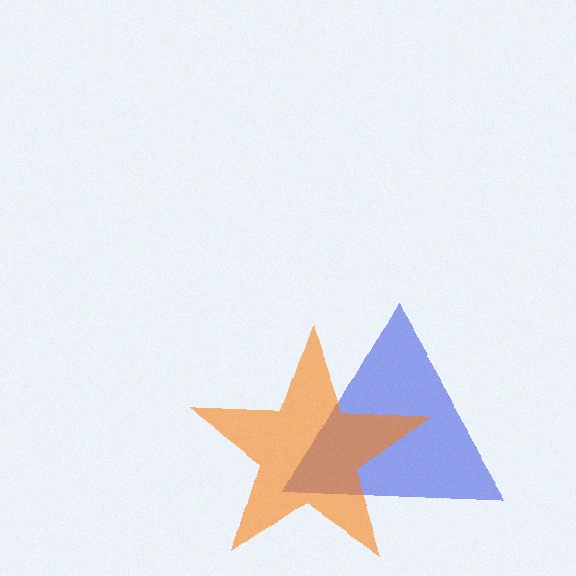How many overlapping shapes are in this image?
There are 2 overlapping shapes in the image.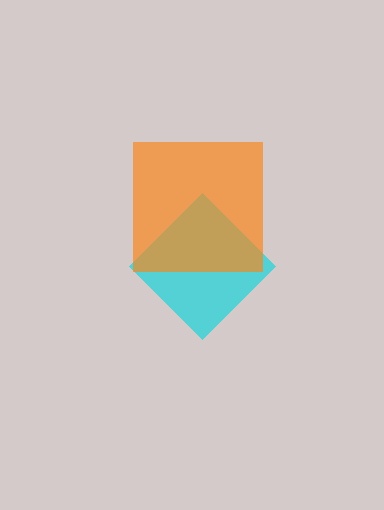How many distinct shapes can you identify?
There are 2 distinct shapes: a cyan diamond, an orange square.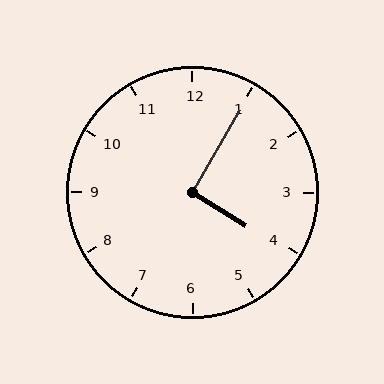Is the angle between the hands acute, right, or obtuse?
It is right.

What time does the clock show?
4:05.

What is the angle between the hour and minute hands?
Approximately 92 degrees.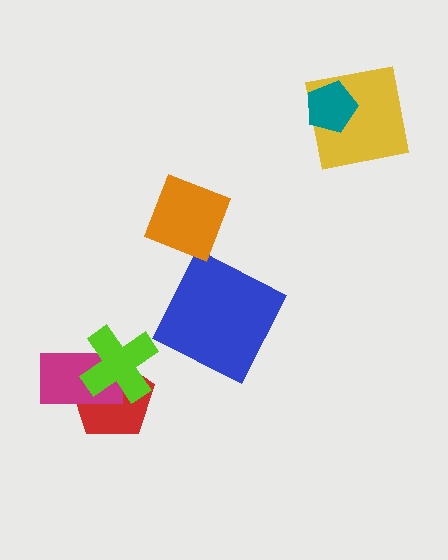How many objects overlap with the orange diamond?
0 objects overlap with the orange diamond.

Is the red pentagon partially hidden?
Yes, it is partially covered by another shape.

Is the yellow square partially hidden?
Yes, it is partially covered by another shape.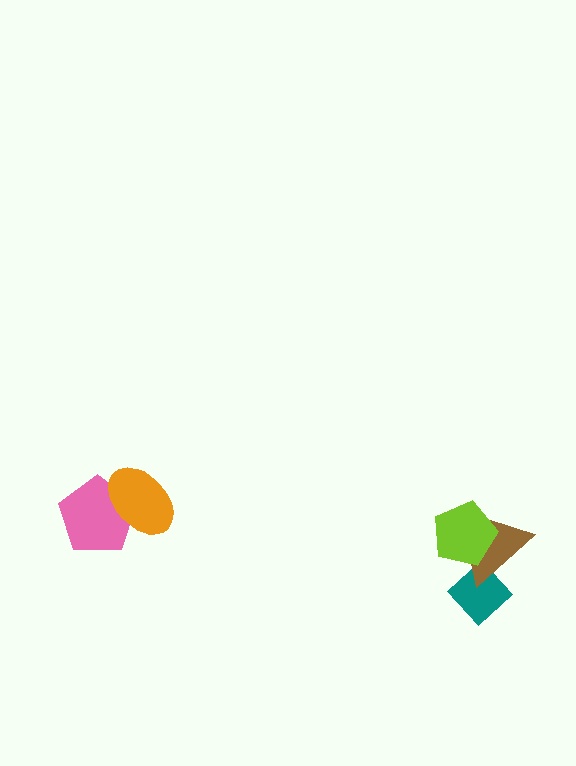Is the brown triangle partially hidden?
Yes, it is partially covered by another shape.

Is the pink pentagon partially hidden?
Yes, it is partially covered by another shape.